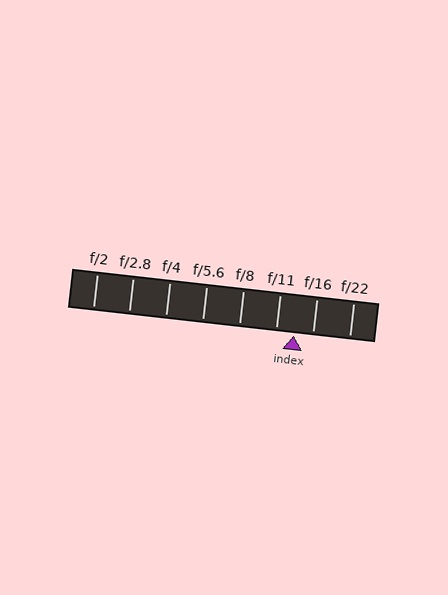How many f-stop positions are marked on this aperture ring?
There are 8 f-stop positions marked.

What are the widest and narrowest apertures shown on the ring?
The widest aperture shown is f/2 and the narrowest is f/22.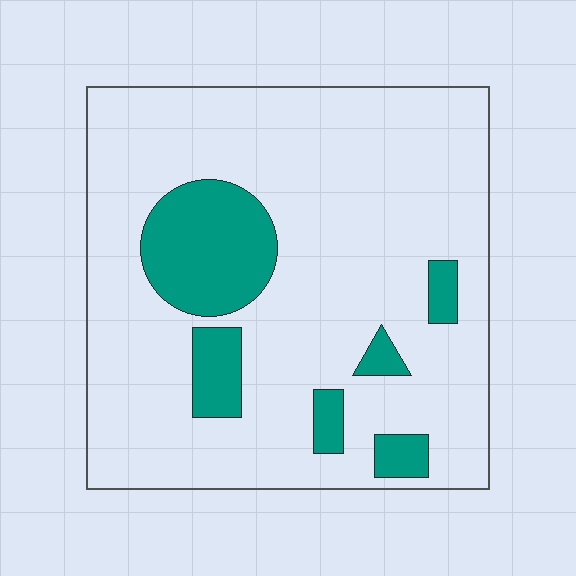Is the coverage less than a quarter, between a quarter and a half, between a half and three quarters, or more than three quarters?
Less than a quarter.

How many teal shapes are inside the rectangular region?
6.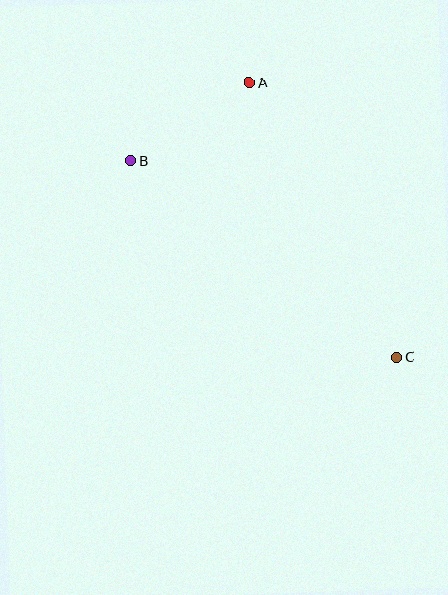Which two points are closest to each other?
Points A and B are closest to each other.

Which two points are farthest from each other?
Points B and C are farthest from each other.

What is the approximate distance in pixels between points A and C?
The distance between A and C is approximately 312 pixels.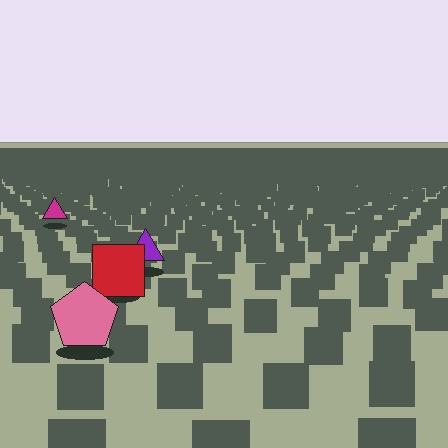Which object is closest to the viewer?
The pink pentagon is closest. The texture marks near it are larger and more spread out.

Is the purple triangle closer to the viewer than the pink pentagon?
No. The pink pentagon is closer — you can tell from the texture gradient: the ground texture is coarser near it.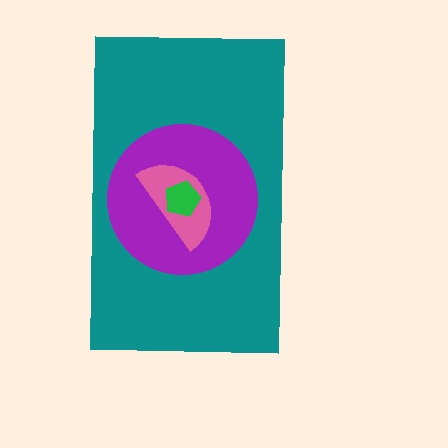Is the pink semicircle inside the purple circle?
Yes.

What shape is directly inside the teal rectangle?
The purple circle.